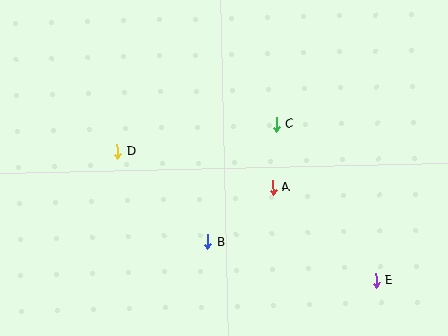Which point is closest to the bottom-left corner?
Point D is closest to the bottom-left corner.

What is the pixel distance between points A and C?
The distance between A and C is 63 pixels.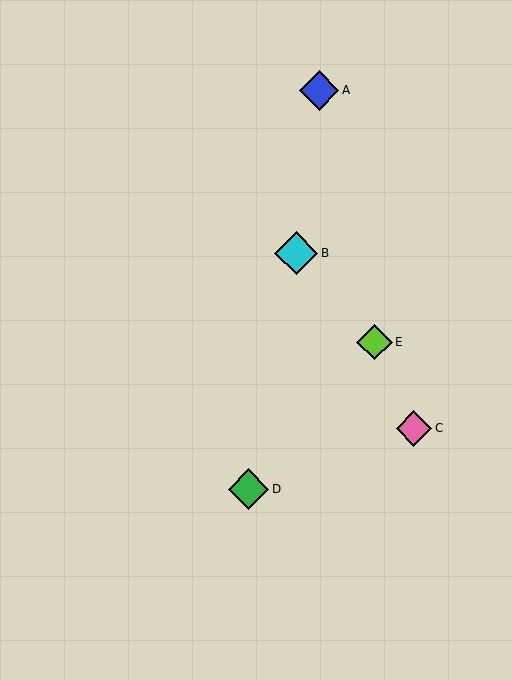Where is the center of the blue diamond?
The center of the blue diamond is at (319, 90).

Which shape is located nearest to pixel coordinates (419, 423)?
The pink diamond (labeled C) at (414, 428) is nearest to that location.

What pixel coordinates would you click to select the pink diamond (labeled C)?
Click at (414, 428) to select the pink diamond C.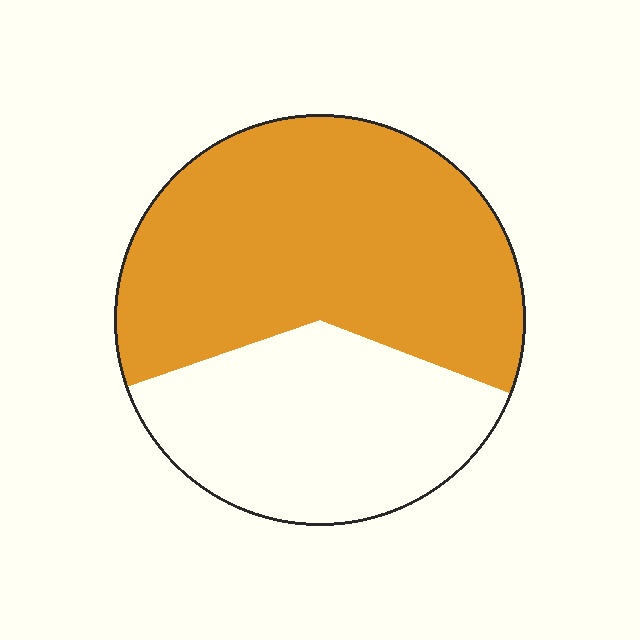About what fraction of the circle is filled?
About three fifths (3/5).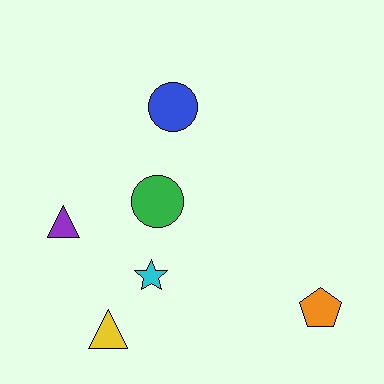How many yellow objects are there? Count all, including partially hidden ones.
There is 1 yellow object.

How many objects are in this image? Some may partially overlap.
There are 6 objects.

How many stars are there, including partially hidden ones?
There is 1 star.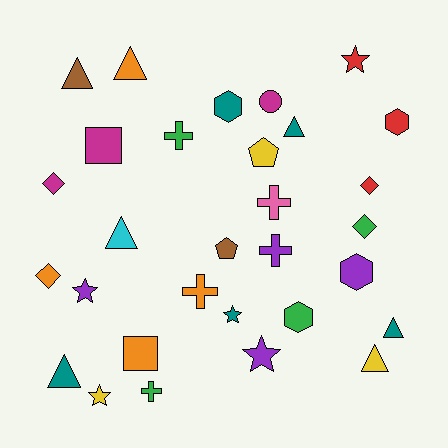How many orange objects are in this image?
There are 4 orange objects.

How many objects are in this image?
There are 30 objects.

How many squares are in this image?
There are 2 squares.